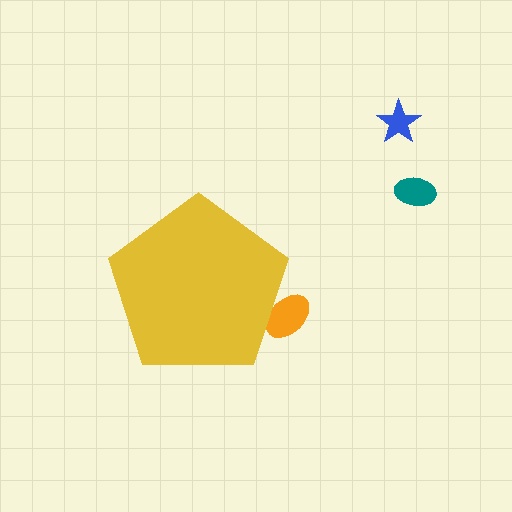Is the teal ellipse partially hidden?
No, the teal ellipse is fully visible.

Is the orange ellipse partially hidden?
Yes, the orange ellipse is partially hidden behind the yellow pentagon.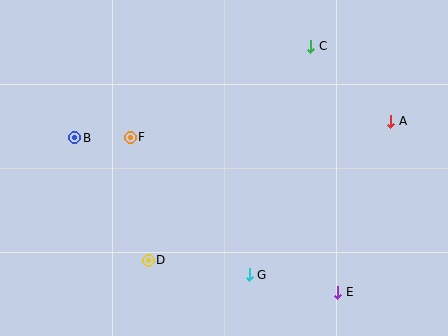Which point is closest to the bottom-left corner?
Point D is closest to the bottom-left corner.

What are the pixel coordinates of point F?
Point F is at (130, 137).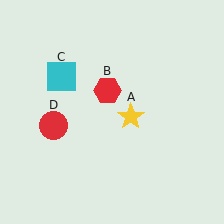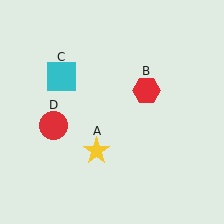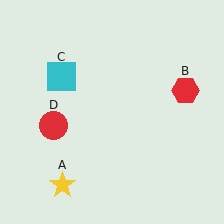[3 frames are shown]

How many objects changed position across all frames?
2 objects changed position: yellow star (object A), red hexagon (object B).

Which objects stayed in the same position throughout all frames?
Cyan square (object C) and red circle (object D) remained stationary.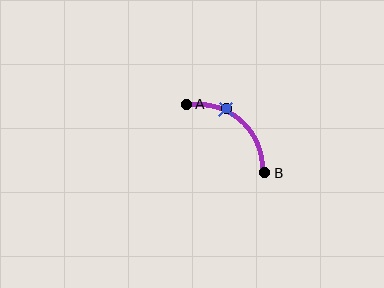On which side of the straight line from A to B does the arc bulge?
The arc bulges above and to the right of the straight line connecting A and B.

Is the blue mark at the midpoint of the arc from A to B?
No. The blue mark lies on the arc but is closer to endpoint A. The arc midpoint would be at the point on the curve equidistant along the arc from both A and B.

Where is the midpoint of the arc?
The arc midpoint is the point on the curve farthest from the straight line joining A and B. It sits above and to the right of that line.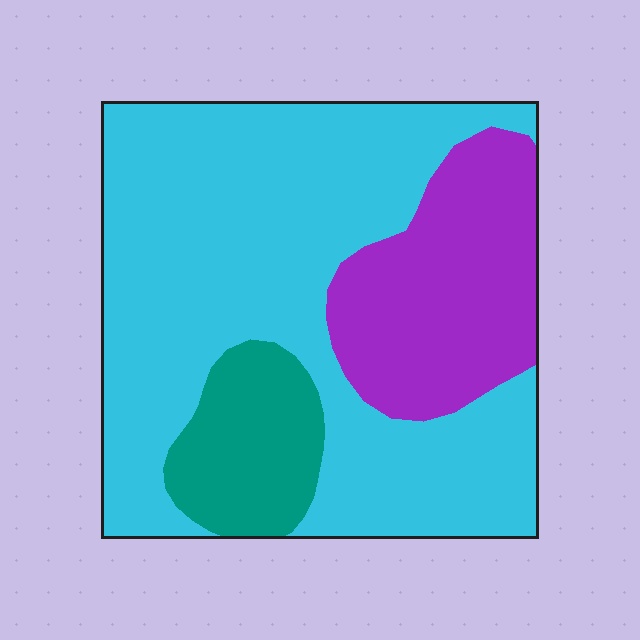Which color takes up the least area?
Teal, at roughly 15%.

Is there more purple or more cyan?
Cyan.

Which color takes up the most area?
Cyan, at roughly 65%.